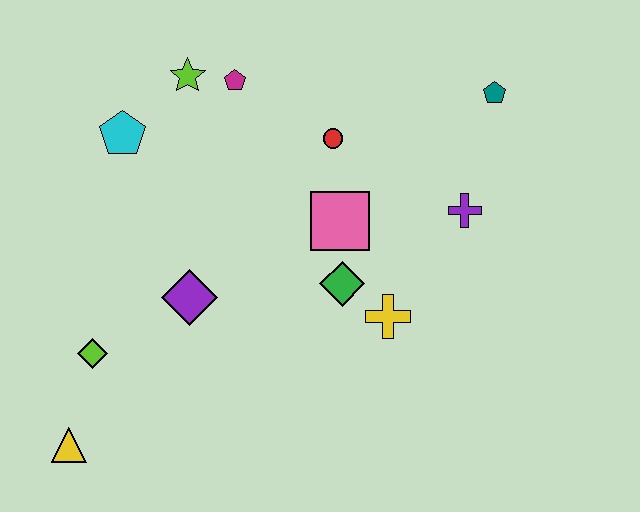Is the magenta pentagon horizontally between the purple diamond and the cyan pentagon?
No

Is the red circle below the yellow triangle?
No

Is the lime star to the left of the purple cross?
Yes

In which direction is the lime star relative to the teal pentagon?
The lime star is to the left of the teal pentagon.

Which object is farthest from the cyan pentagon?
The teal pentagon is farthest from the cyan pentagon.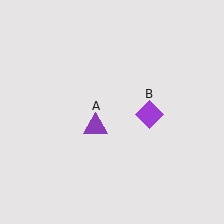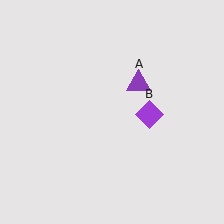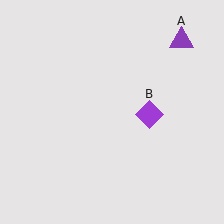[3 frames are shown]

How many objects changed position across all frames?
1 object changed position: purple triangle (object A).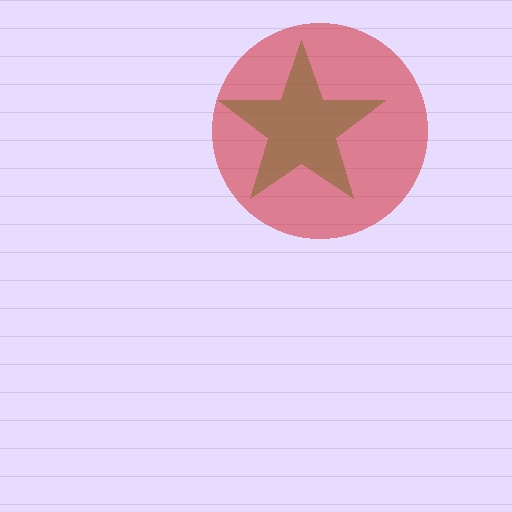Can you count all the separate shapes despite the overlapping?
Yes, there are 2 separate shapes.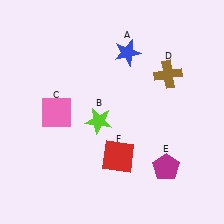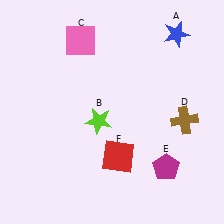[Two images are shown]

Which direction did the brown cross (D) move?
The brown cross (D) moved down.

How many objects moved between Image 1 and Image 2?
3 objects moved between the two images.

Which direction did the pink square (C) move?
The pink square (C) moved up.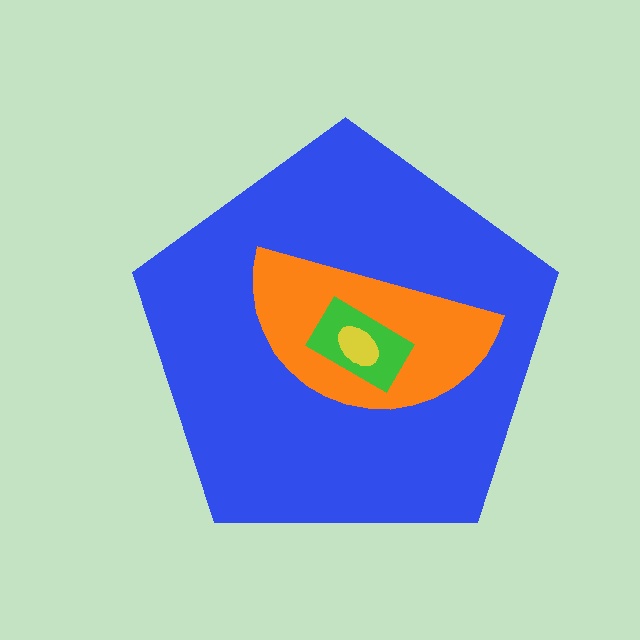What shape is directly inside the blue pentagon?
The orange semicircle.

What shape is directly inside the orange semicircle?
The green rectangle.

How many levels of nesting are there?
4.